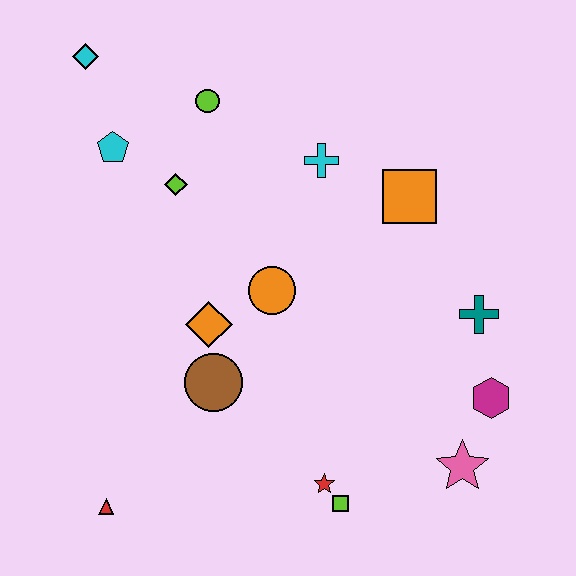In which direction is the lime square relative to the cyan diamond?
The lime square is below the cyan diamond.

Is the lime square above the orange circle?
No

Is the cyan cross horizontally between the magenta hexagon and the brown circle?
Yes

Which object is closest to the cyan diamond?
The cyan pentagon is closest to the cyan diamond.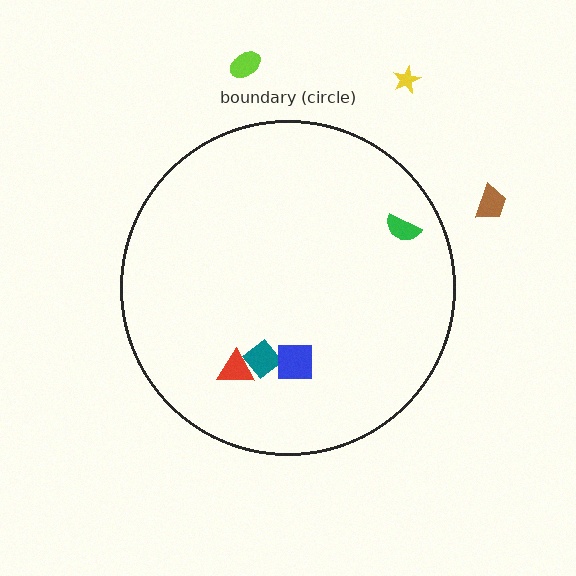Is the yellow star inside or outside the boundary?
Outside.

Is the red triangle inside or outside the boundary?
Inside.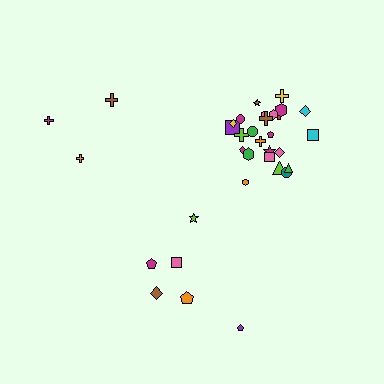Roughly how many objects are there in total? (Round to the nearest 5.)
Roughly 35 objects in total.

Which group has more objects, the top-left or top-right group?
The top-right group.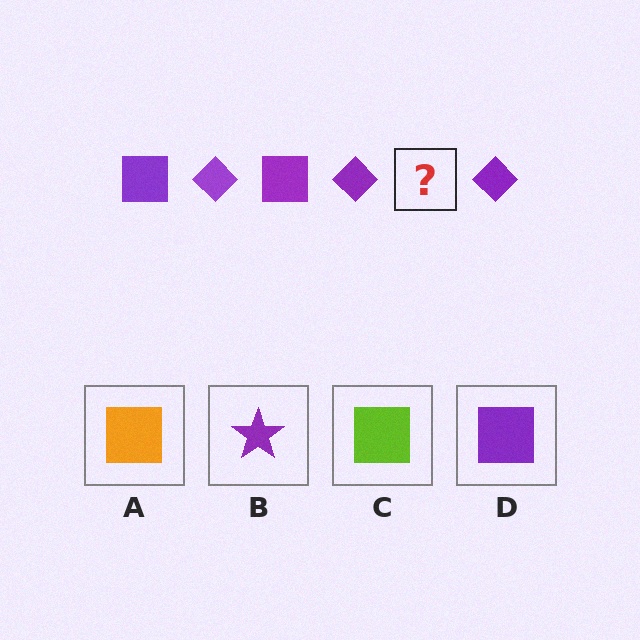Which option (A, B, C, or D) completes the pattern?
D.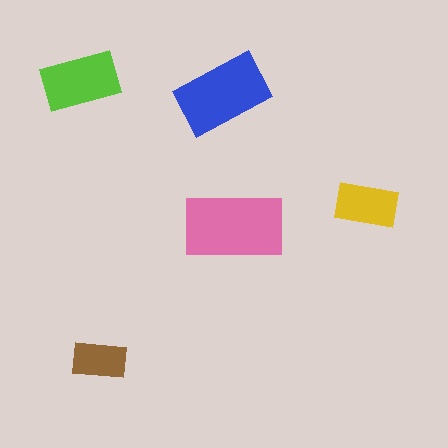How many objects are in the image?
There are 5 objects in the image.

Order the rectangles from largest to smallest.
the pink one, the blue one, the lime one, the yellow one, the brown one.